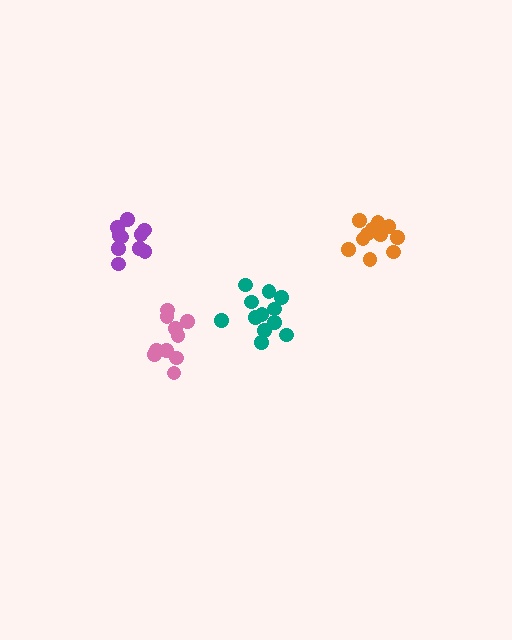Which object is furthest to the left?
The purple cluster is leftmost.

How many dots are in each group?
Group 1: 10 dots, Group 2: 12 dots, Group 3: 10 dots, Group 4: 12 dots (44 total).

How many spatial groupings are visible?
There are 4 spatial groupings.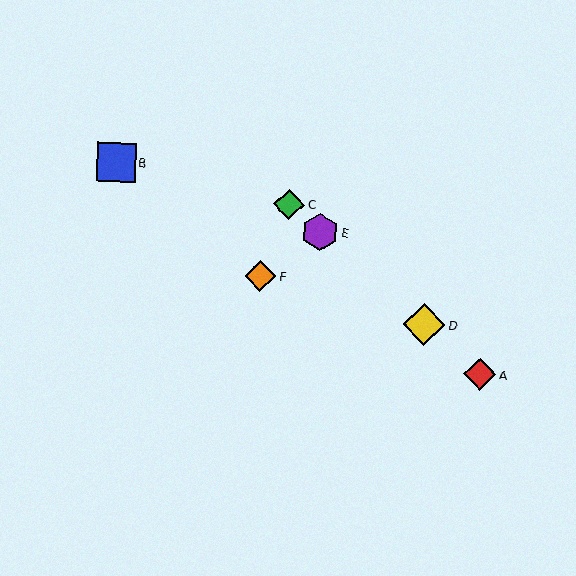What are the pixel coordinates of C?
Object C is at (289, 204).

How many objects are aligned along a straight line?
4 objects (A, C, D, E) are aligned along a straight line.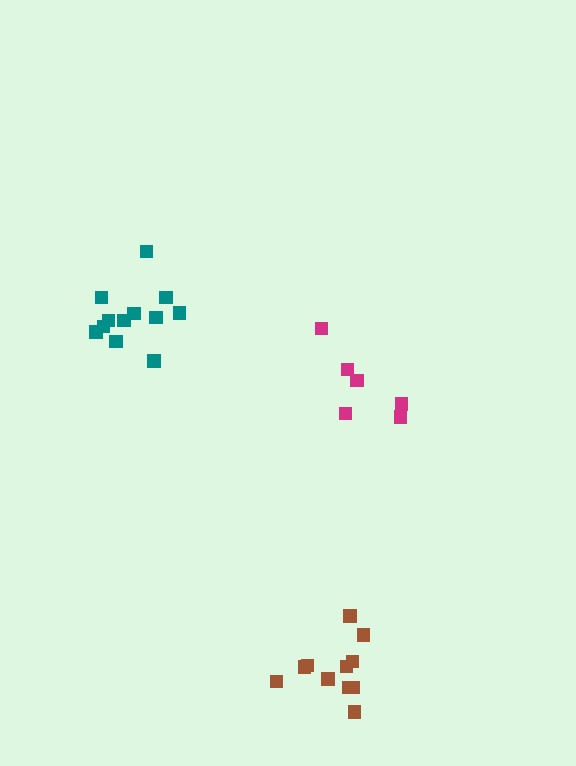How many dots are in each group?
Group 1: 6 dots, Group 2: 12 dots, Group 3: 11 dots (29 total).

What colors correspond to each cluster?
The clusters are colored: magenta, teal, brown.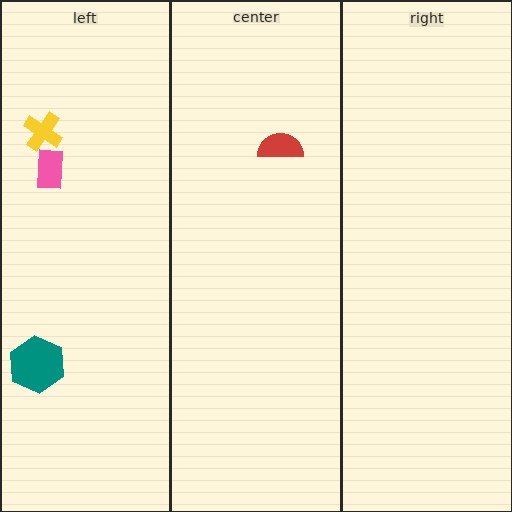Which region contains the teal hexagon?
The left region.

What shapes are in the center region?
The red semicircle.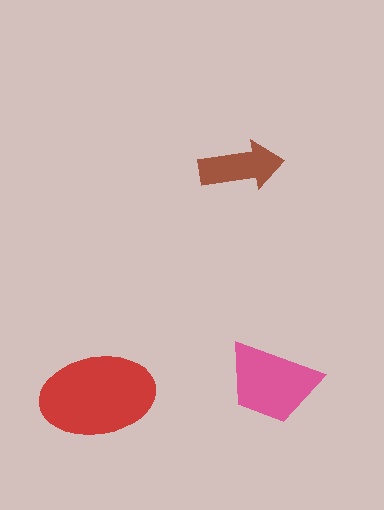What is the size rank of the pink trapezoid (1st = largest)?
2nd.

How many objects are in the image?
There are 3 objects in the image.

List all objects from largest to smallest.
The red ellipse, the pink trapezoid, the brown arrow.